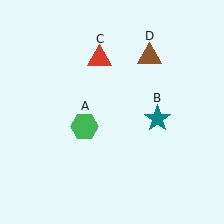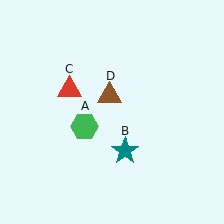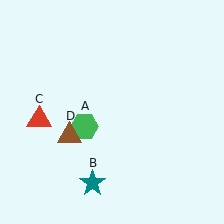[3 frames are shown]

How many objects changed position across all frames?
3 objects changed position: teal star (object B), red triangle (object C), brown triangle (object D).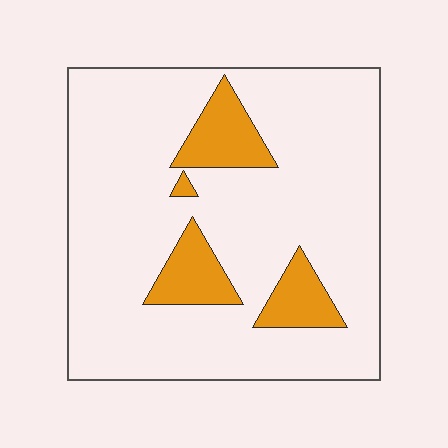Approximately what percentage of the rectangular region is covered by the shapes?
Approximately 15%.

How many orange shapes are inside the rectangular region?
4.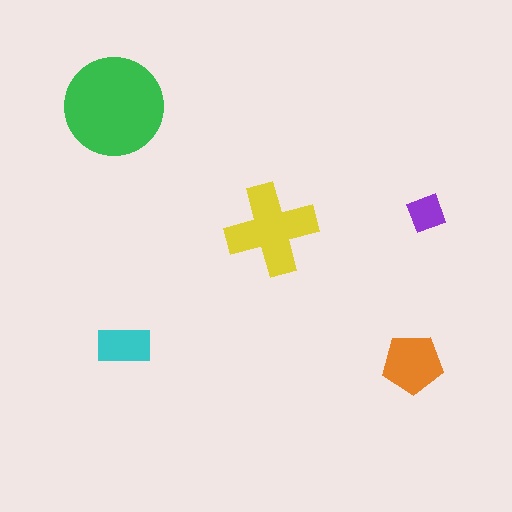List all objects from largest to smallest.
The green circle, the yellow cross, the orange pentagon, the cyan rectangle, the purple diamond.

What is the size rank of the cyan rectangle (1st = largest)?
4th.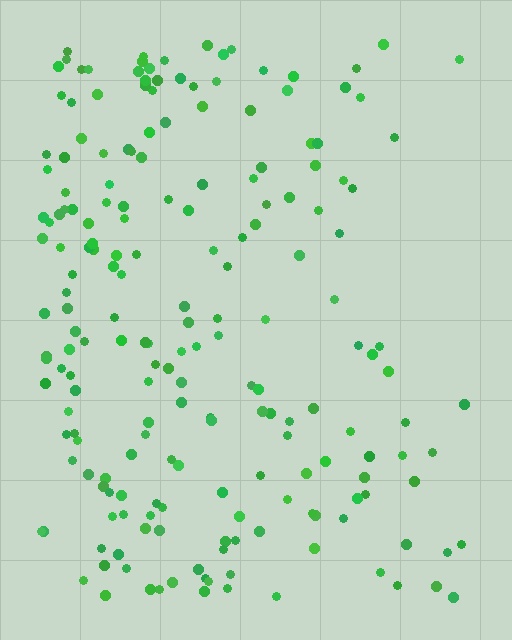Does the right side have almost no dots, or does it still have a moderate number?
Still a moderate number, just noticeably fewer than the left.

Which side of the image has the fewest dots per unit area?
The right.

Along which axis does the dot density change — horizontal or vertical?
Horizontal.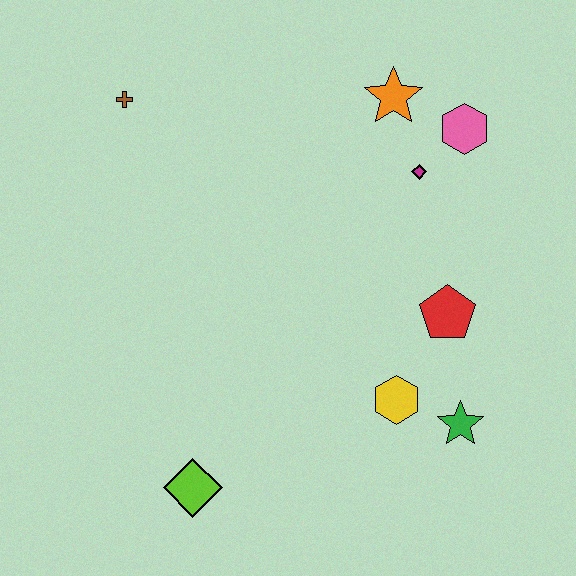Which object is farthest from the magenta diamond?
The lime diamond is farthest from the magenta diamond.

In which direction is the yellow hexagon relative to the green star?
The yellow hexagon is to the left of the green star.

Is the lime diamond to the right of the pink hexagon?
No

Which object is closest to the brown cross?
The orange star is closest to the brown cross.